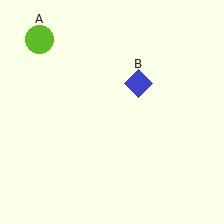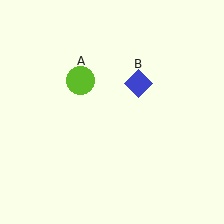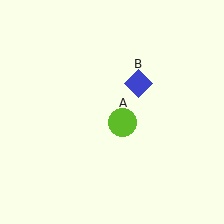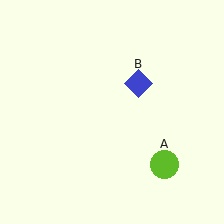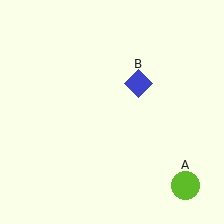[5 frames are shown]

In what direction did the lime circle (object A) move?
The lime circle (object A) moved down and to the right.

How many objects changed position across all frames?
1 object changed position: lime circle (object A).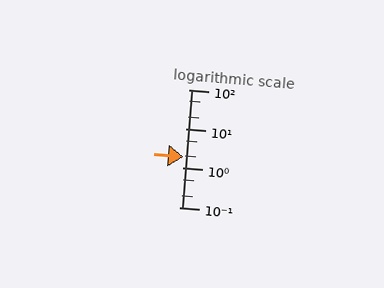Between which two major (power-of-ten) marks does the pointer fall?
The pointer is between 1 and 10.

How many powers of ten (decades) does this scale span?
The scale spans 3 decades, from 0.1 to 100.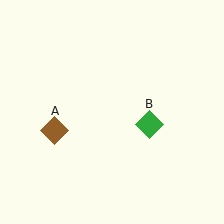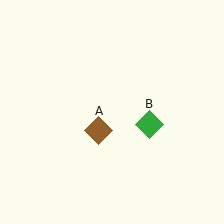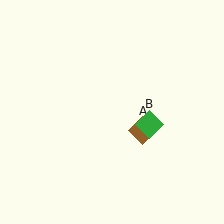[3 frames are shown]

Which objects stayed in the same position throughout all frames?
Green diamond (object B) remained stationary.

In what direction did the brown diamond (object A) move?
The brown diamond (object A) moved right.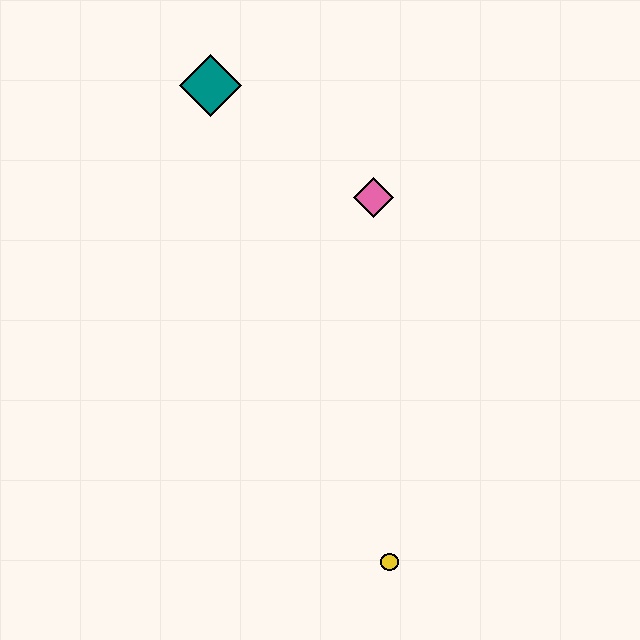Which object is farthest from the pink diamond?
The yellow circle is farthest from the pink diamond.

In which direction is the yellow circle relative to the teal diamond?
The yellow circle is below the teal diamond.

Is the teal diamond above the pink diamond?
Yes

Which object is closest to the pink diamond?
The teal diamond is closest to the pink diamond.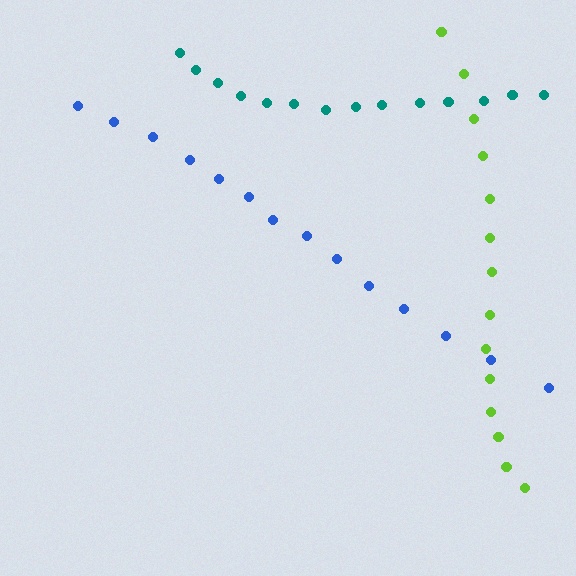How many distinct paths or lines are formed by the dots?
There are 3 distinct paths.